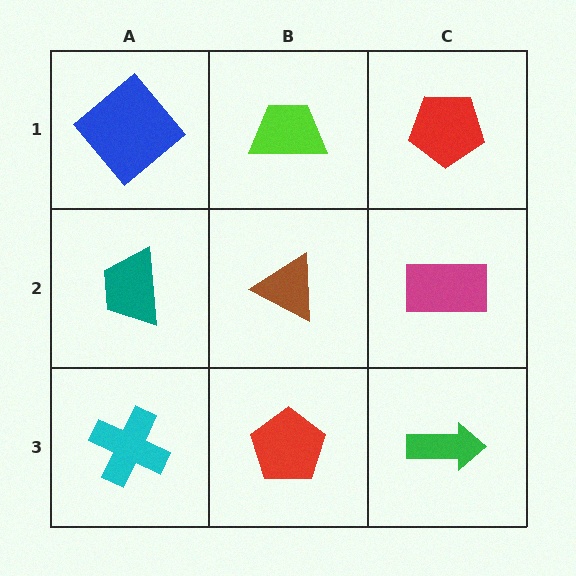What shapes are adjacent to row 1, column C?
A magenta rectangle (row 2, column C), a lime trapezoid (row 1, column B).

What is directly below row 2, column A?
A cyan cross.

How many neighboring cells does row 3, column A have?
2.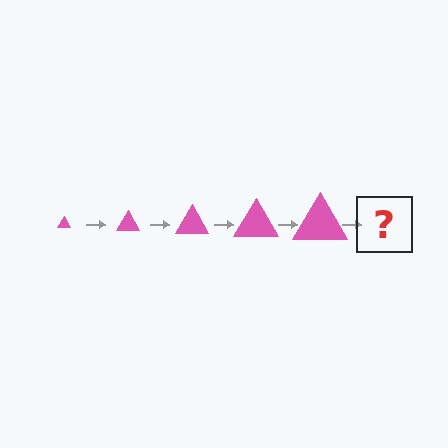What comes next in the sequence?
The next element should be a pink triangle, larger than the previous one.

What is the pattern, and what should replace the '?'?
The pattern is that the triangle gets progressively larger each step. The '?' should be a pink triangle, larger than the previous one.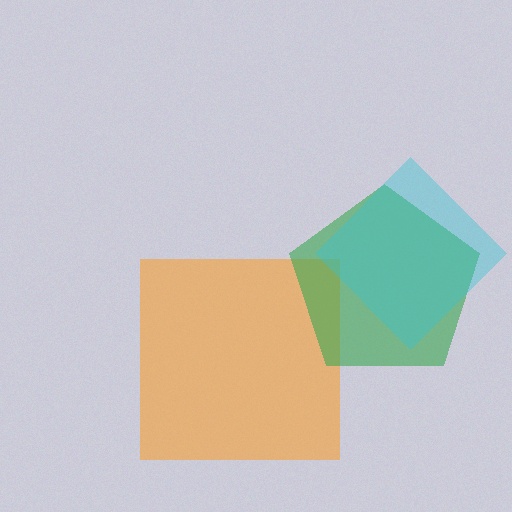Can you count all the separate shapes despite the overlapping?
Yes, there are 3 separate shapes.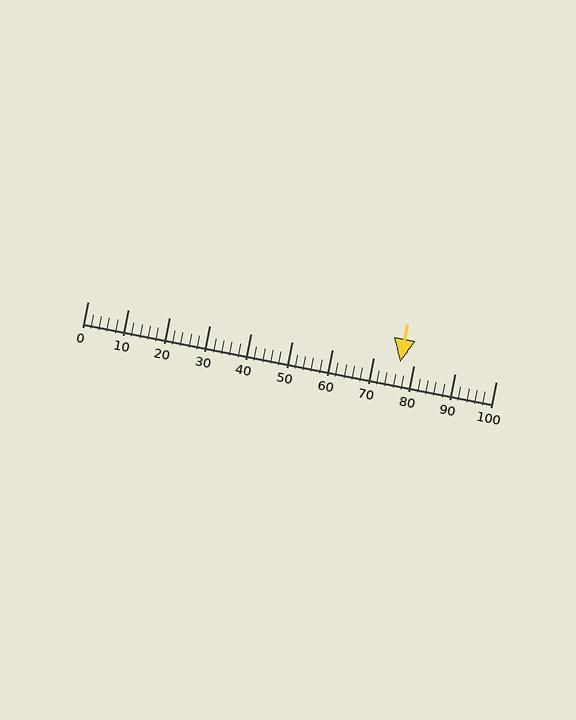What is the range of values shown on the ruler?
The ruler shows values from 0 to 100.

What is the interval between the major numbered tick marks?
The major tick marks are spaced 10 units apart.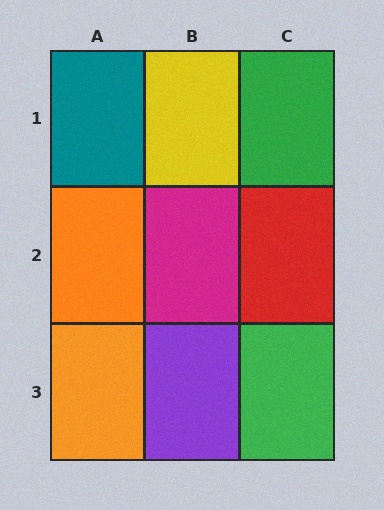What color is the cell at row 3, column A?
Orange.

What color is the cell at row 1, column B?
Yellow.